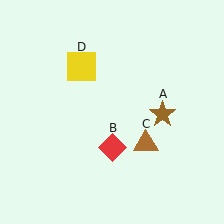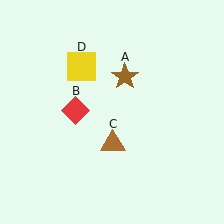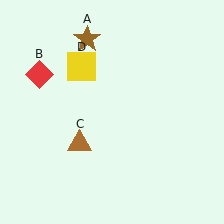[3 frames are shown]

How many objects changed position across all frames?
3 objects changed position: brown star (object A), red diamond (object B), brown triangle (object C).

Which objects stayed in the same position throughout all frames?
Yellow square (object D) remained stationary.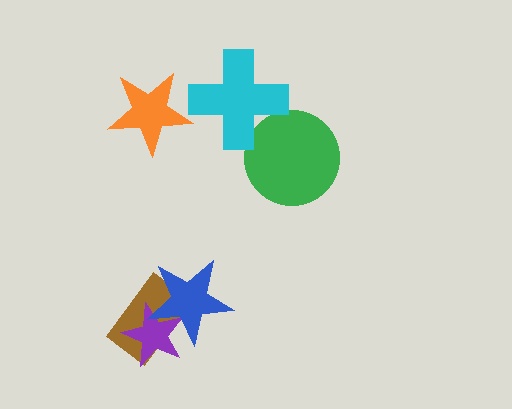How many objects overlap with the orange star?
0 objects overlap with the orange star.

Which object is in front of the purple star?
The blue star is in front of the purple star.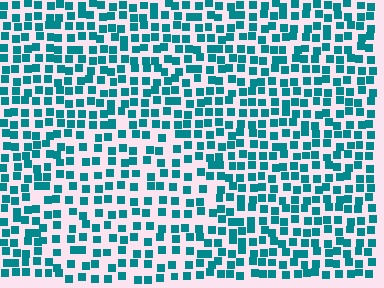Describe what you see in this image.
The image contains small teal elements arranged at two different densities. A circle-shaped region is visible where the elements are less densely packed than the surrounding area.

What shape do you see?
I see a circle.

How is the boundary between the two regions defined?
The boundary is defined by a change in element density (approximately 1.5x ratio). All elements are the same color, size, and shape.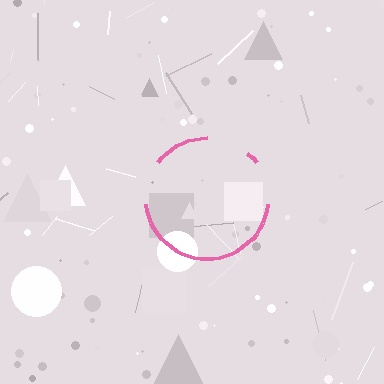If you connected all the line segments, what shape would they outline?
They would outline a circle.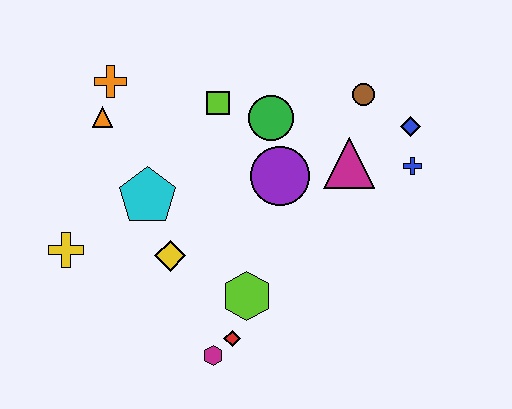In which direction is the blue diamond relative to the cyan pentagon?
The blue diamond is to the right of the cyan pentagon.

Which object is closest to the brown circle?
The blue diamond is closest to the brown circle.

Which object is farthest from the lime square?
The magenta hexagon is farthest from the lime square.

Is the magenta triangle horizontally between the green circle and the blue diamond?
Yes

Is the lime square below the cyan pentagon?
No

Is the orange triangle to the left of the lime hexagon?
Yes